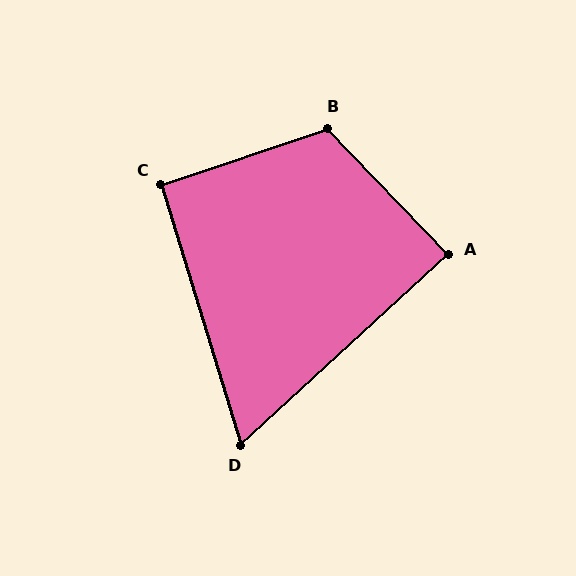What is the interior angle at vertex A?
Approximately 89 degrees (approximately right).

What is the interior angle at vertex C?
Approximately 91 degrees (approximately right).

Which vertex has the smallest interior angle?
D, at approximately 65 degrees.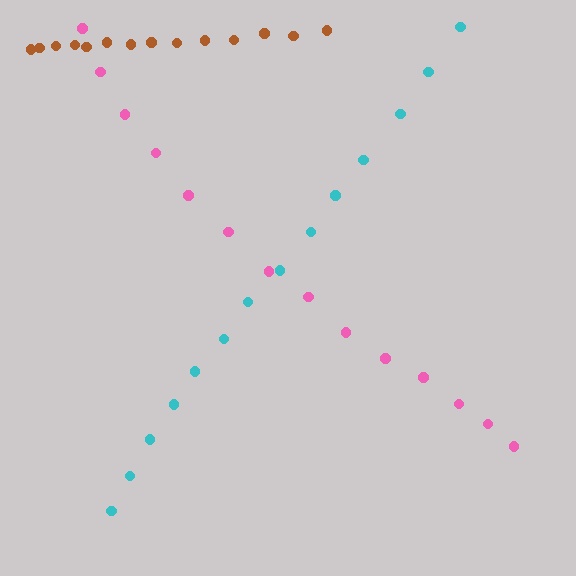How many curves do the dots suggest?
There are 3 distinct paths.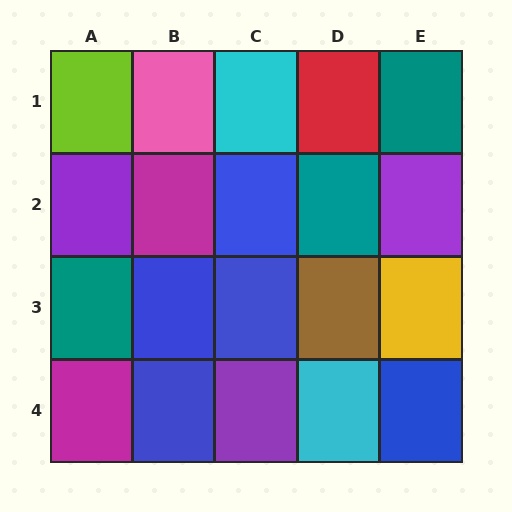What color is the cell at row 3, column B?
Blue.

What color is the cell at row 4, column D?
Cyan.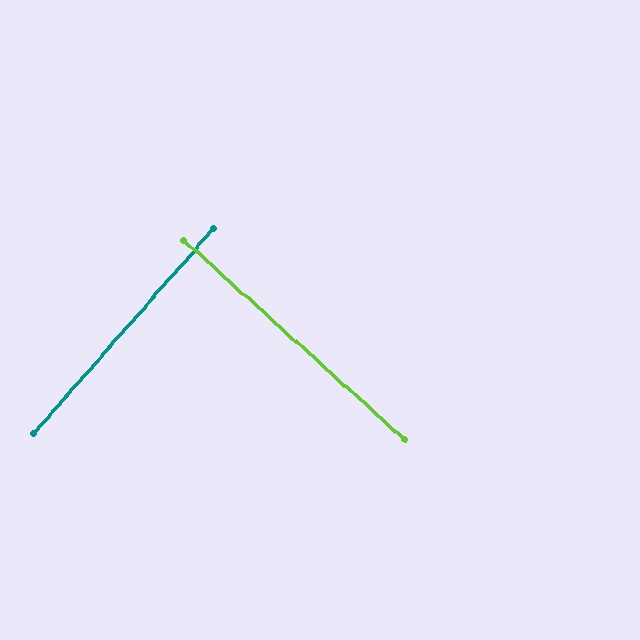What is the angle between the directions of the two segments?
Approximately 89 degrees.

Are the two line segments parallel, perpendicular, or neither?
Perpendicular — they meet at approximately 89°.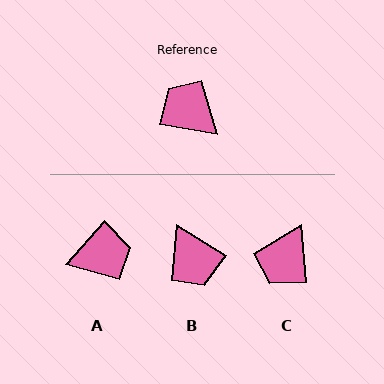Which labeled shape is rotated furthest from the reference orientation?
B, about 157 degrees away.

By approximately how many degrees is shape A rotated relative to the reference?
Approximately 123 degrees clockwise.